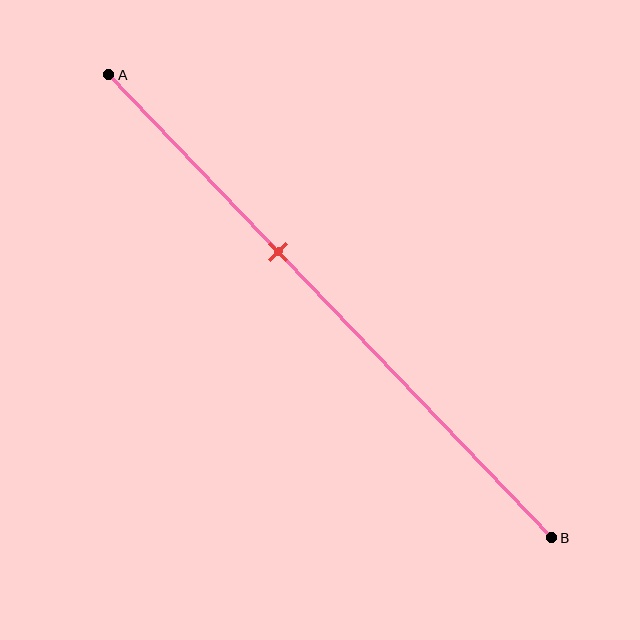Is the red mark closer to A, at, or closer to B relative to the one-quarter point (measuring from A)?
The red mark is closer to point B than the one-quarter point of segment AB.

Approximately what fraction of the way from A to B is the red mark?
The red mark is approximately 40% of the way from A to B.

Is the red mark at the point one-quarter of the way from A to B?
No, the mark is at about 40% from A, not at the 25% one-quarter point.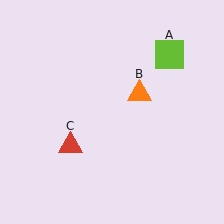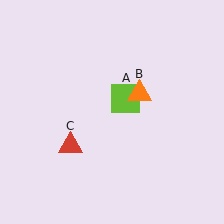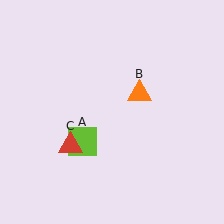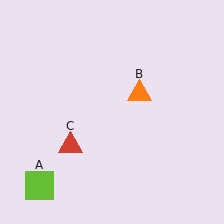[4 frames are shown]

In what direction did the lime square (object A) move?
The lime square (object A) moved down and to the left.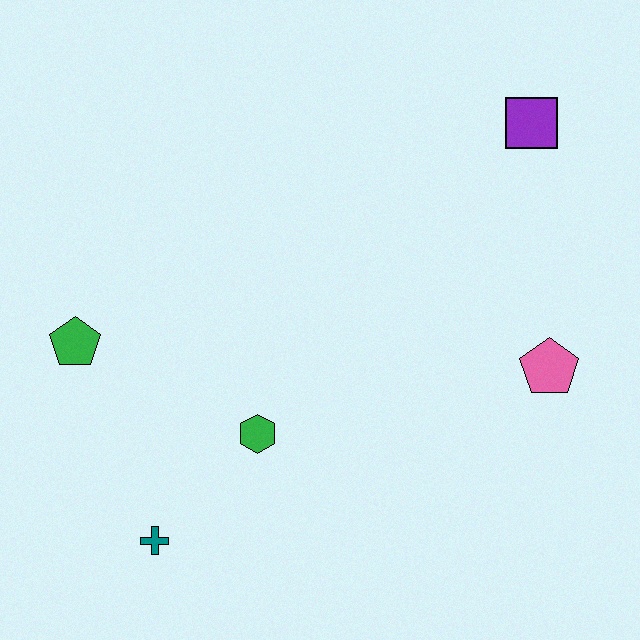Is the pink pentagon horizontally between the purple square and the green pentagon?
No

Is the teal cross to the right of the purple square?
No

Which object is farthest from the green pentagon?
The purple square is farthest from the green pentagon.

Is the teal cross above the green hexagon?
No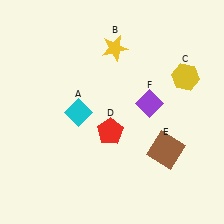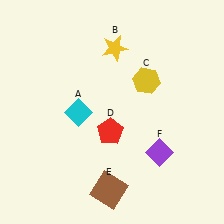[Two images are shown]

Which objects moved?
The objects that moved are: the yellow hexagon (C), the brown square (E), the purple diamond (F).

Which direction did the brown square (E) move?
The brown square (E) moved left.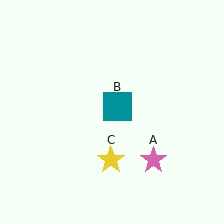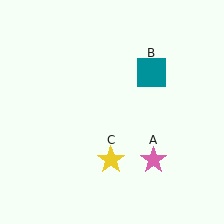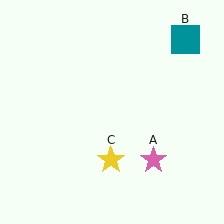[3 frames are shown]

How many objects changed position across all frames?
1 object changed position: teal square (object B).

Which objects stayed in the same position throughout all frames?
Pink star (object A) and yellow star (object C) remained stationary.